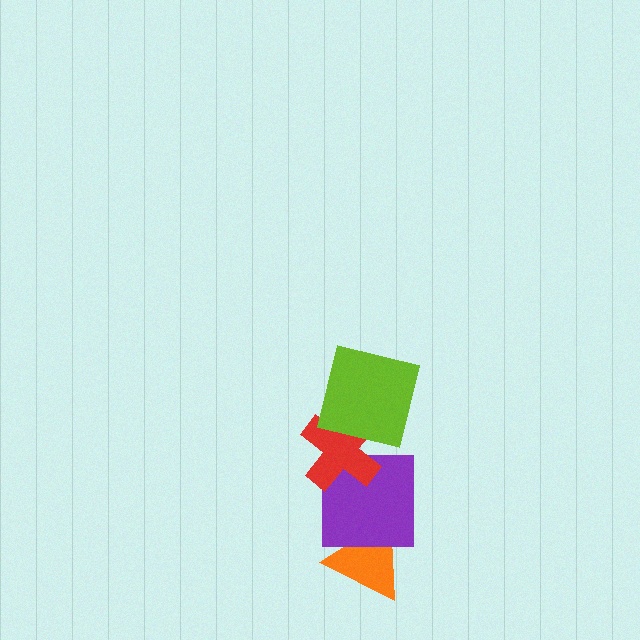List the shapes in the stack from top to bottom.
From top to bottom: the lime square, the red cross, the purple square, the orange triangle.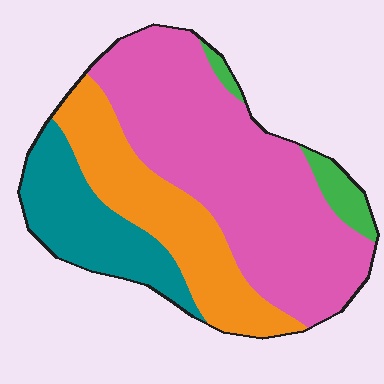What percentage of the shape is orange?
Orange covers about 25% of the shape.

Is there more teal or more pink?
Pink.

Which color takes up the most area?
Pink, at roughly 50%.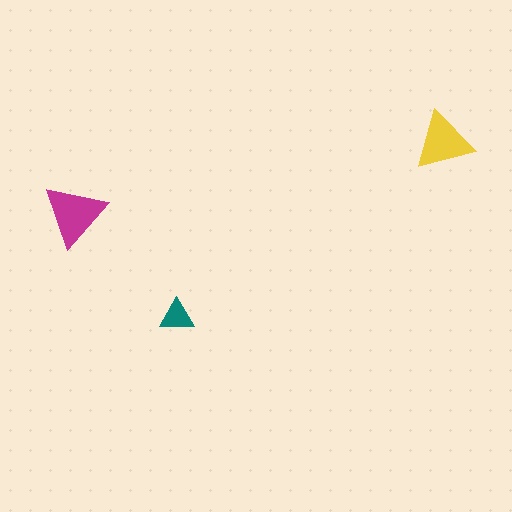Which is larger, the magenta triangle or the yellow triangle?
The magenta one.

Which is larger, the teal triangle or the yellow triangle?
The yellow one.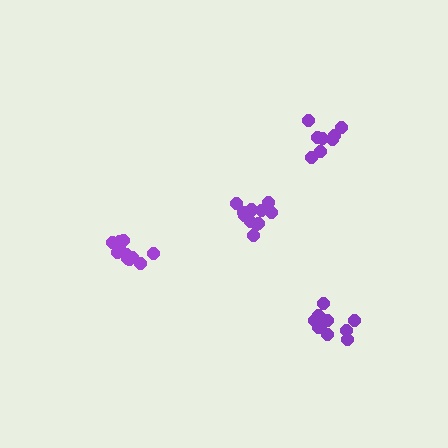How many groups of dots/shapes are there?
There are 4 groups.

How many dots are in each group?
Group 1: 11 dots, Group 2: 11 dots, Group 3: 12 dots, Group 4: 8 dots (42 total).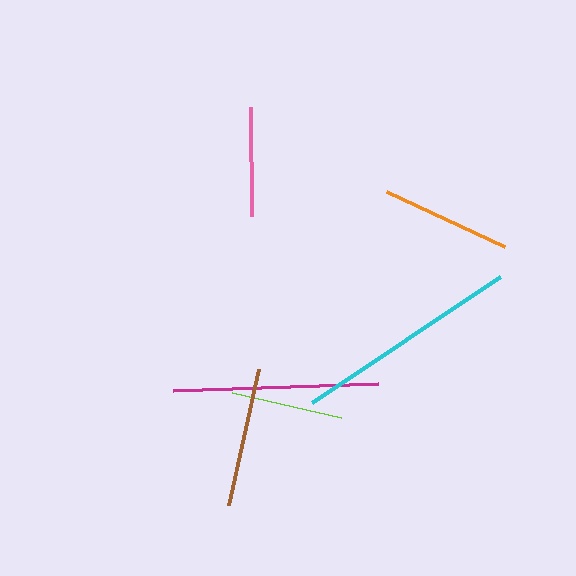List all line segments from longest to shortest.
From longest to shortest: cyan, magenta, brown, orange, lime, pink.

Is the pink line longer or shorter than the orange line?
The orange line is longer than the pink line.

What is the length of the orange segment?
The orange segment is approximately 130 pixels long.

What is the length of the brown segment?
The brown segment is approximately 139 pixels long.